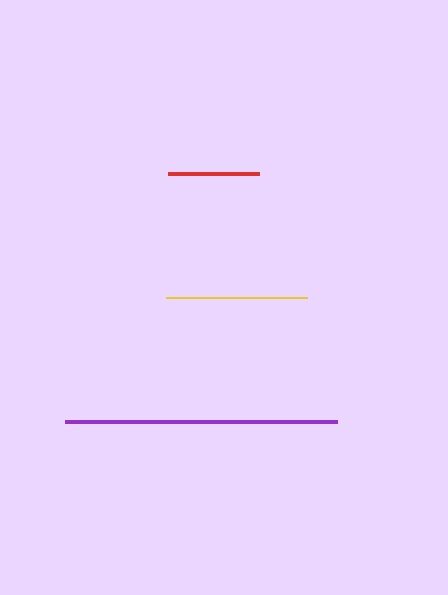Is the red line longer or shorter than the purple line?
The purple line is longer than the red line.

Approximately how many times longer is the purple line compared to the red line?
The purple line is approximately 3.0 times the length of the red line.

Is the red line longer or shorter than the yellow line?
The yellow line is longer than the red line.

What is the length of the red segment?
The red segment is approximately 91 pixels long.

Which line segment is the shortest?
The red line is the shortest at approximately 91 pixels.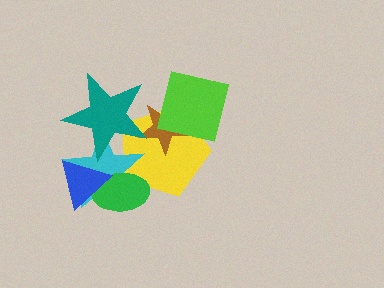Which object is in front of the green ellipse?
The blue triangle is in front of the green ellipse.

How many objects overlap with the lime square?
2 objects overlap with the lime square.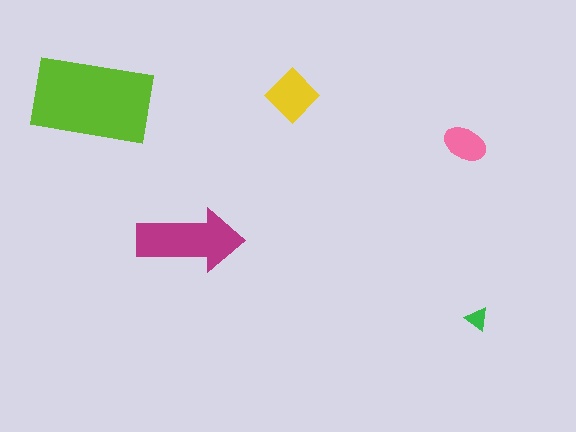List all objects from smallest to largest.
The green triangle, the pink ellipse, the yellow diamond, the magenta arrow, the lime rectangle.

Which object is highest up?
The yellow diamond is topmost.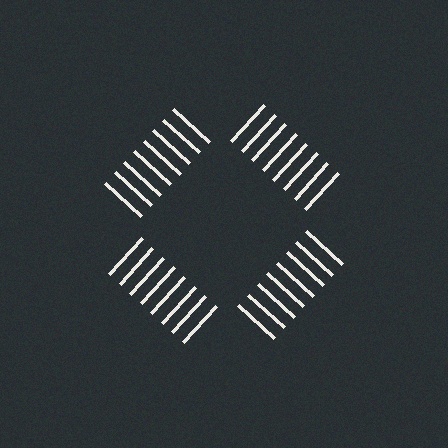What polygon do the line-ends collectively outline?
An illusory square — the line segments terminate on its edges but no continuous stroke is drawn.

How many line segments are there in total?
32 — 8 along each of the 4 edges.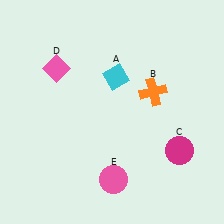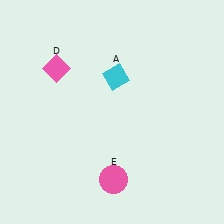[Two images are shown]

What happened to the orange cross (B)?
The orange cross (B) was removed in Image 2. It was in the top-right area of Image 1.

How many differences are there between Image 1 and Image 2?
There are 2 differences between the two images.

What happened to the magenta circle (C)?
The magenta circle (C) was removed in Image 2. It was in the bottom-right area of Image 1.